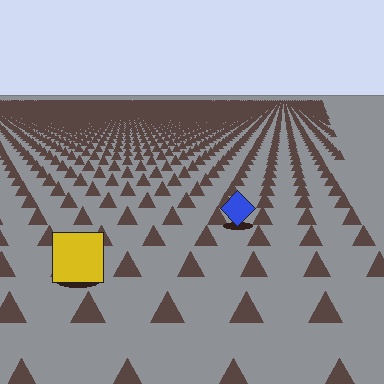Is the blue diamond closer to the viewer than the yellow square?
No. The yellow square is closer — you can tell from the texture gradient: the ground texture is coarser near it.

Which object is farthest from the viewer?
The blue diamond is farthest from the viewer. It appears smaller and the ground texture around it is denser.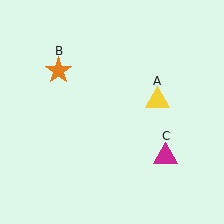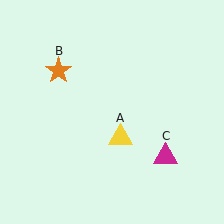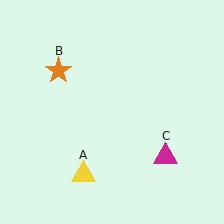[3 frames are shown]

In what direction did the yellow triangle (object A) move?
The yellow triangle (object A) moved down and to the left.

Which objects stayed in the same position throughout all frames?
Orange star (object B) and magenta triangle (object C) remained stationary.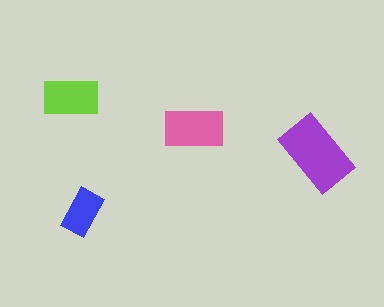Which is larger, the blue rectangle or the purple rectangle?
The purple one.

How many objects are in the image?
There are 4 objects in the image.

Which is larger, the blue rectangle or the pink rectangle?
The pink one.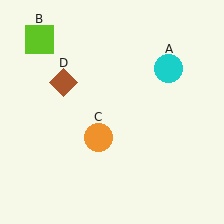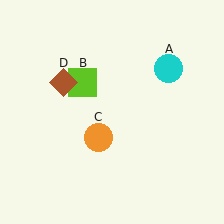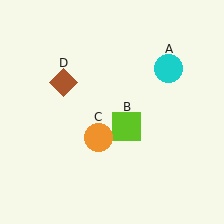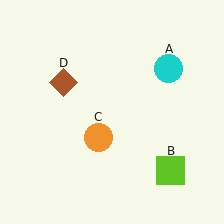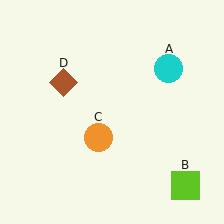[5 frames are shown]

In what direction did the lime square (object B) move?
The lime square (object B) moved down and to the right.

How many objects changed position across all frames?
1 object changed position: lime square (object B).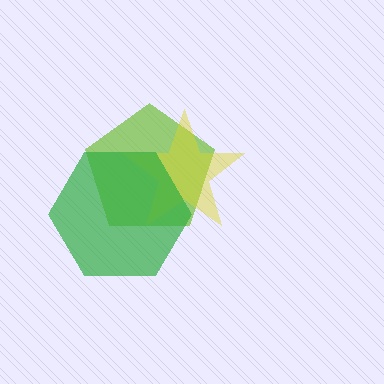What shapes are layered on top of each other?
The layered shapes are: a lime pentagon, a yellow star, a green hexagon.